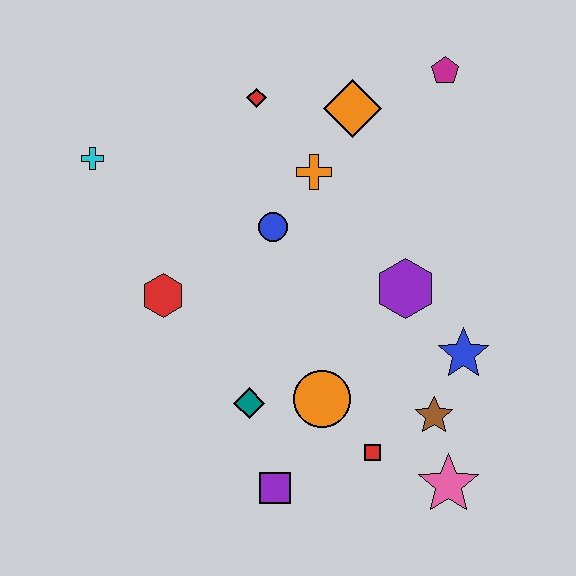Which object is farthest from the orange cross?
The pink star is farthest from the orange cross.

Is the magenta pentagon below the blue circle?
No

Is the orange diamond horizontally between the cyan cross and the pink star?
Yes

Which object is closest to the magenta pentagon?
The orange diamond is closest to the magenta pentagon.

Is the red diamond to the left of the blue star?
Yes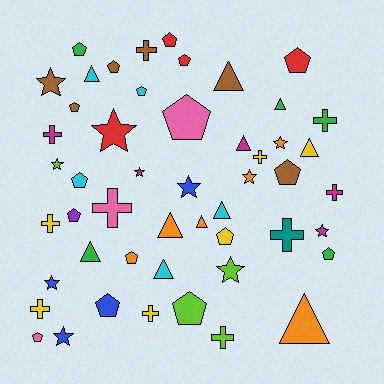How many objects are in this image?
There are 50 objects.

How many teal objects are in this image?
There is 1 teal object.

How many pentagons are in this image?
There are 17 pentagons.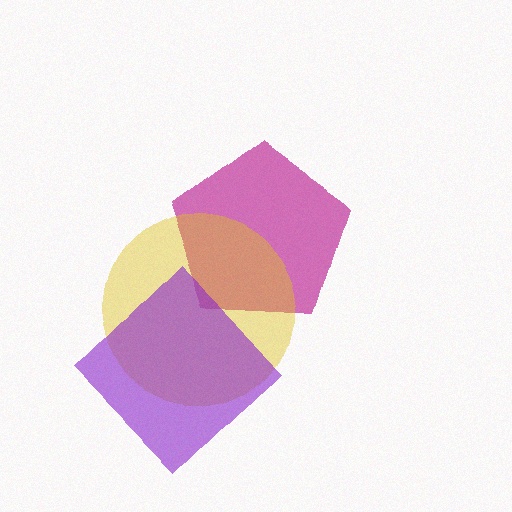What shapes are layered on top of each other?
The layered shapes are: a magenta pentagon, a yellow circle, a purple diamond.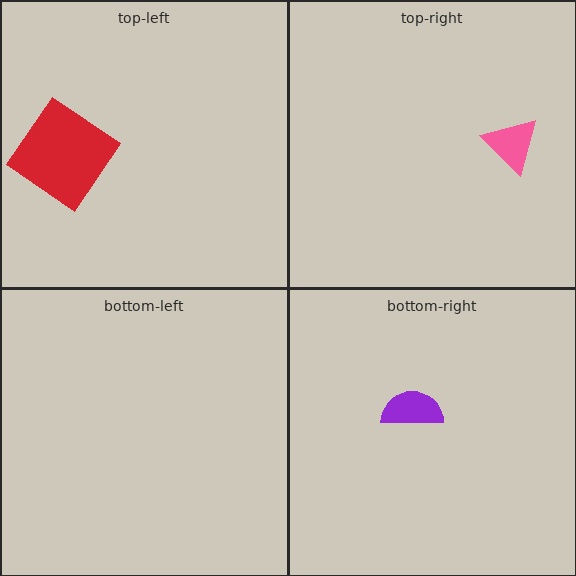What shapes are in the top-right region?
The pink triangle.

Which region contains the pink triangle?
The top-right region.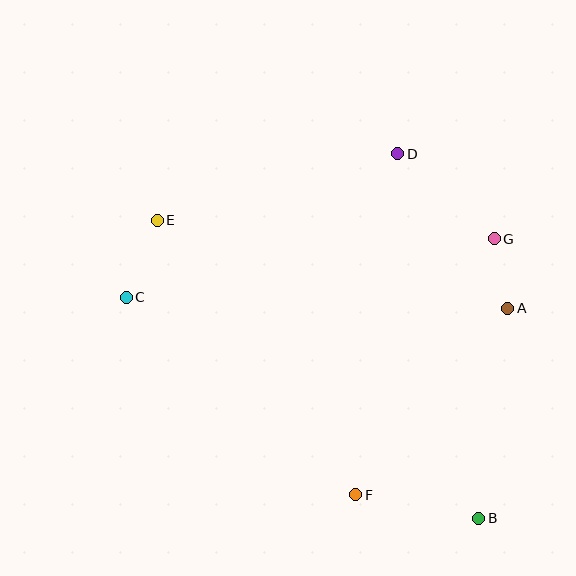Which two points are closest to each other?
Points A and G are closest to each other.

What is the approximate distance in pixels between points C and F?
The distance between C and F is approximately 303 pixels.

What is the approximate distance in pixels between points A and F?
The distance between A and F is approximately 241 pixels.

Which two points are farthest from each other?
Points B and E are farthest from each other.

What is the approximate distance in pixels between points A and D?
The distance between A and D is approximately 190 pixels.